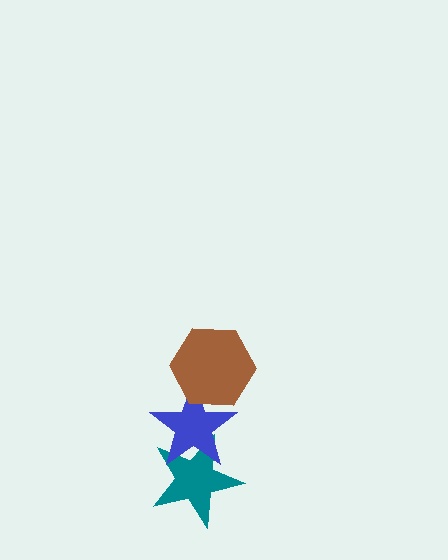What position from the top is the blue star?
The blue star is 2nd from the top.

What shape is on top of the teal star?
The blue star is on top of the teal star.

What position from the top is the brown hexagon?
The brown hexagon is 1st from the top.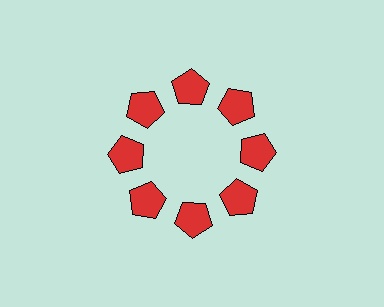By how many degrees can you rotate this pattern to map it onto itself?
The pattern maps onto itself every 45 degrees of rotation.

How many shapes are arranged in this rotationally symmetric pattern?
There are 8 shapes, arranged in 8 groups of 1.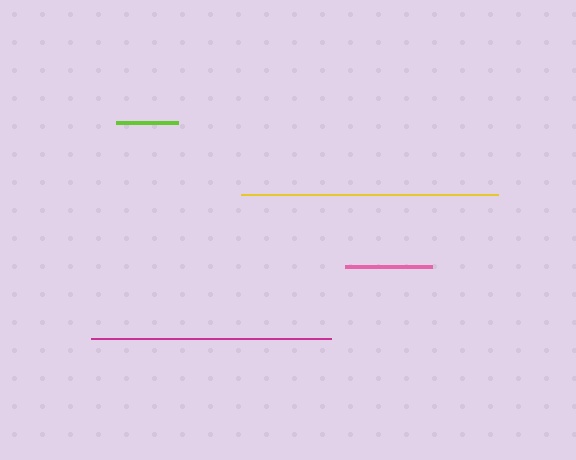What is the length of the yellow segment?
The yellow segment is approximately 256 pixels long.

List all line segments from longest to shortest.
From longest to shortest: yellow, magenta, pink, lime.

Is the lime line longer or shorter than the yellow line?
The yellow line is longer than the lime line.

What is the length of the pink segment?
The pink segment is approximately 87 pixels long.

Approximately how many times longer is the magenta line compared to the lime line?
The magenta line is approximately 3.9 times the length of the lime line.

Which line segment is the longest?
The yellow line is the longest at approximately 256 pixels.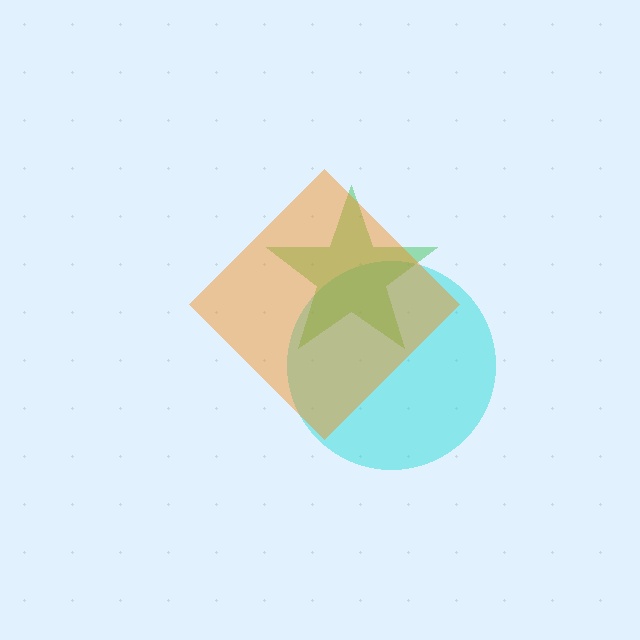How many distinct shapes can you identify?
There are 3 distinct shapes: a cyan circle, a green star, an orange diamond.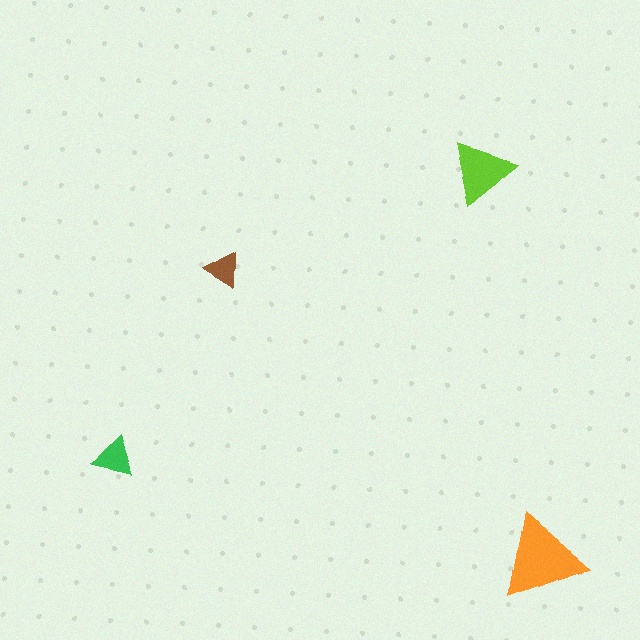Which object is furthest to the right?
The orange triangle is rightmost.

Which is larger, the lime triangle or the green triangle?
The lime one.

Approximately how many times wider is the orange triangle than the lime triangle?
About 1.5 times wider.